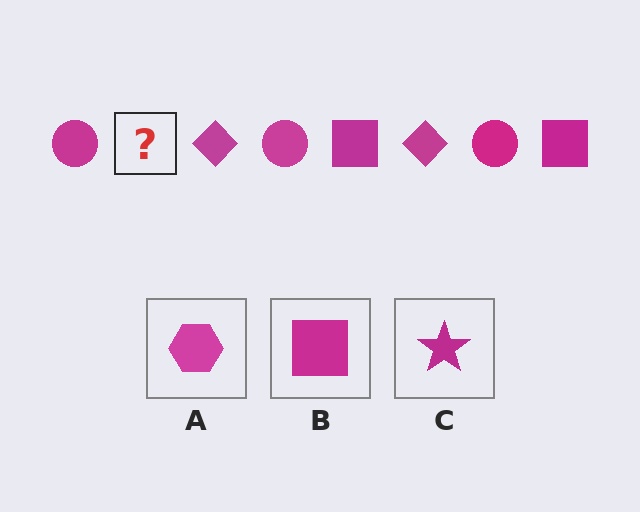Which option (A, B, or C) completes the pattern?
B.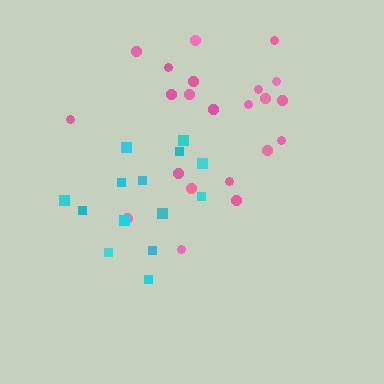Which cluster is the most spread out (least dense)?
Pink.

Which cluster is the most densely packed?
Cyan.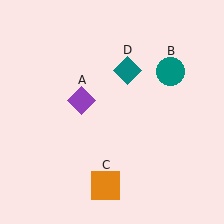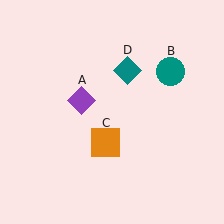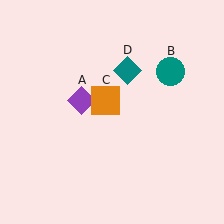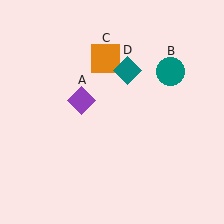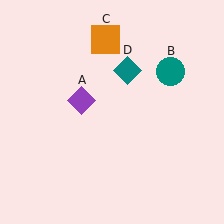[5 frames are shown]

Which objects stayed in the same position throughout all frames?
Purple diamond (object A) and teal circle (object B) and teal diamond (object D) remained stationary.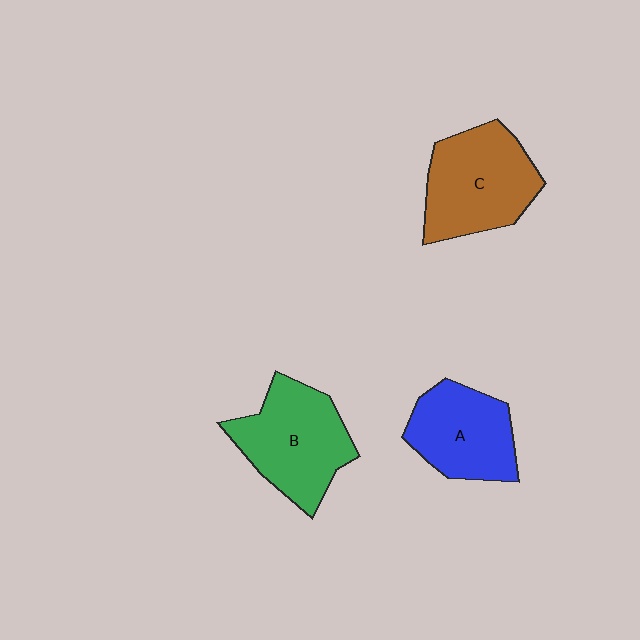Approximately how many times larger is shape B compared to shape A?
Approximately 1.2 times.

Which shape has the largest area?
Shape C (brown).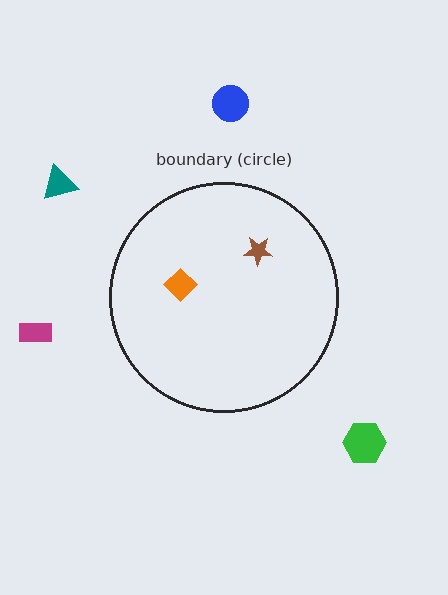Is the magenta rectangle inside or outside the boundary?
Outside.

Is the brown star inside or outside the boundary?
Inside.